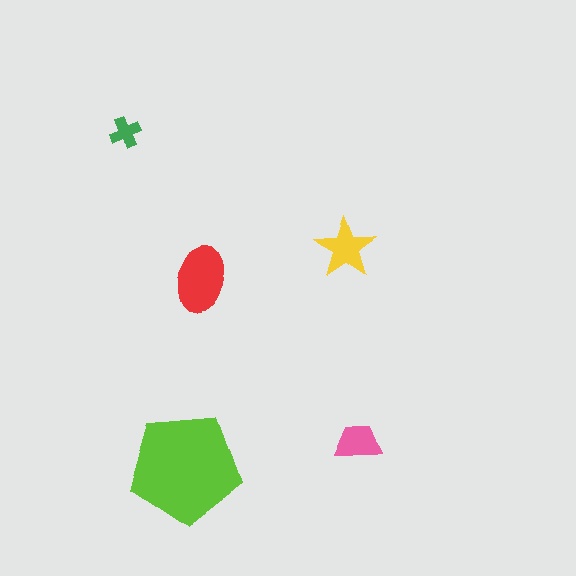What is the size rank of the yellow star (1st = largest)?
3rd.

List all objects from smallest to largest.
The green cross, the pink trapezoid, the yellow star, the red ellipse, the lime pentagon.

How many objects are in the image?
There are 5 objects in the image.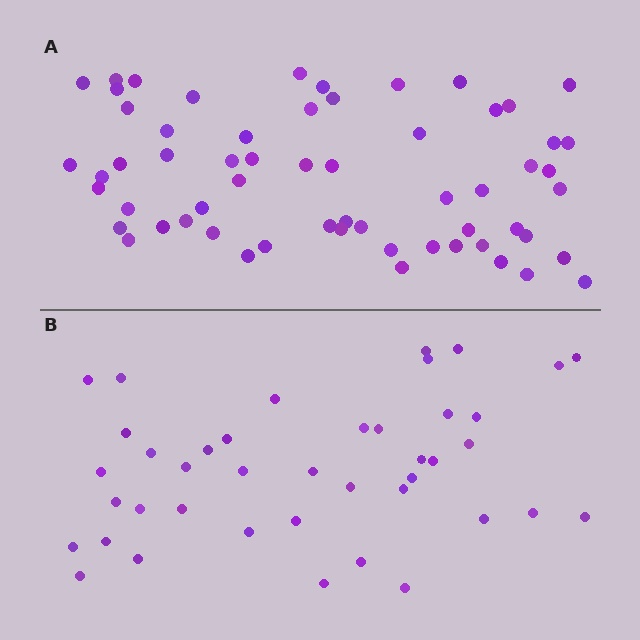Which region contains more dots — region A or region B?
Region A (the top region) has more dots.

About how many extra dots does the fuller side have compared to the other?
Region A has approximately 20 more dots than region B.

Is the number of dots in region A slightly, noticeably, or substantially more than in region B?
Region A has substantially more. The ratio is roughly 1.5 to 1.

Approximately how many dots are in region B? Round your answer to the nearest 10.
About 40 dots. (The exact count is 41, which rounds to 40.)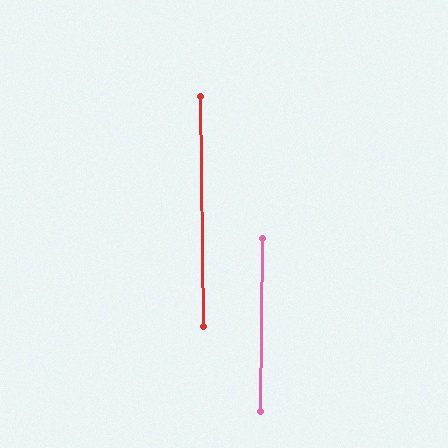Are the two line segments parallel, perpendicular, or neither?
Parallel — their directions differ by only 1.5°.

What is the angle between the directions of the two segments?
Approximately 2 degrees.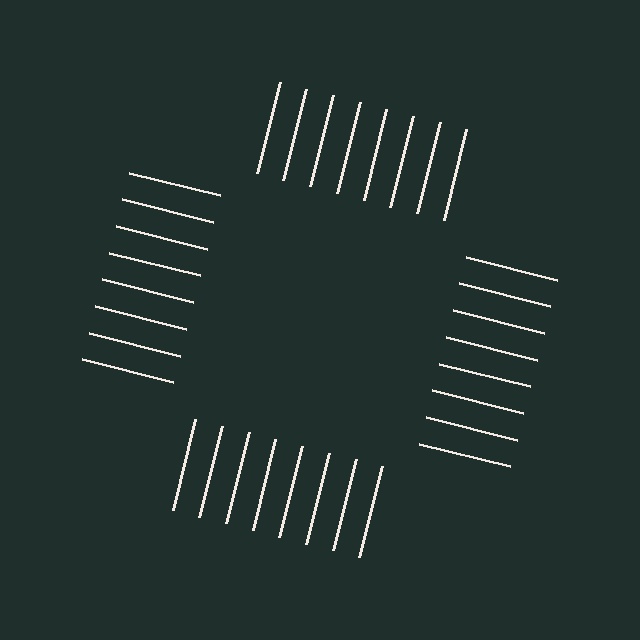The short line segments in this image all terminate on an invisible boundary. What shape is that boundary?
An illusory square — the line segments terminate on its edges but no continuous stroke is drawn.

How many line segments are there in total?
32 — 8 along each of the 4 edges.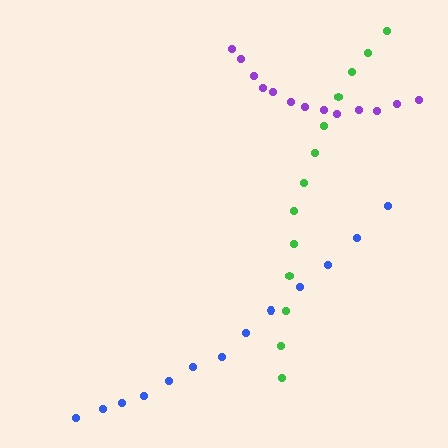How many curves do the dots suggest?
There are 3 distinct paths.